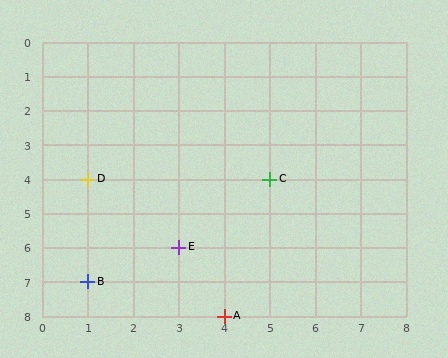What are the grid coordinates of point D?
Point D is at grid coordinates (1, 4).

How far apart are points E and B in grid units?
Points E and B are 2 columns and 1 row apart (about 2.2 grid units diagonally).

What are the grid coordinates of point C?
Point C is at grid coordinates (5, 4).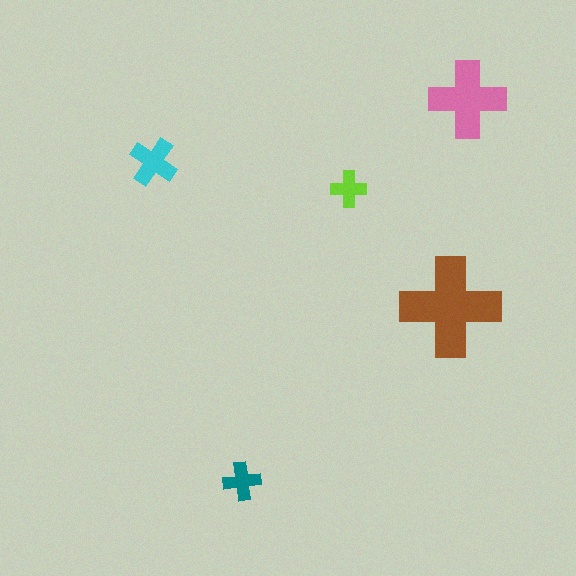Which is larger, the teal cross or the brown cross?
The brown one.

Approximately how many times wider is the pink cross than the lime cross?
About 2 times wider.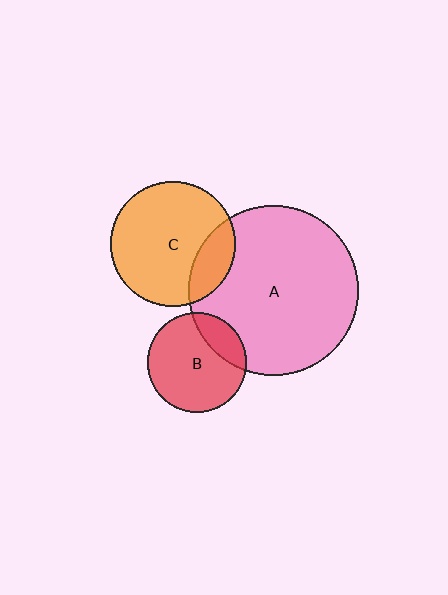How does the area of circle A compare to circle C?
Approximately 1.8 times.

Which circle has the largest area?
Circle A (pink).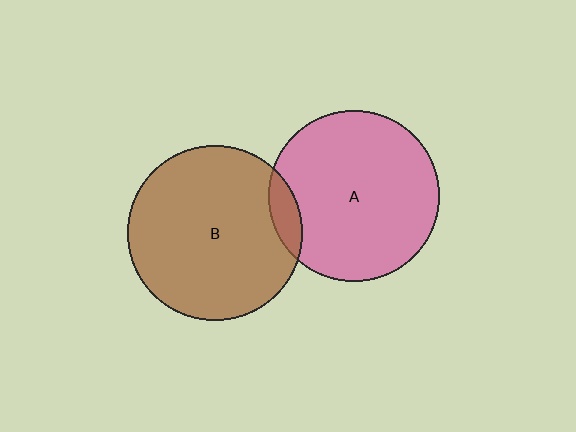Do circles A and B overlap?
Yes.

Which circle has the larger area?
Circle B (brown).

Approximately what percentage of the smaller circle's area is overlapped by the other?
Approximately 10%.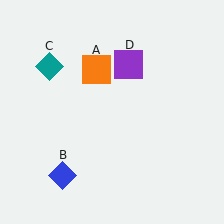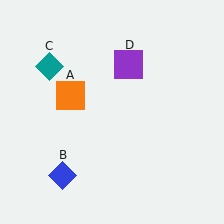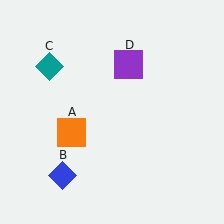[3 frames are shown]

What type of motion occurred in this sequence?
The orange square (object A) rotated counterclockwise around the center of the scene.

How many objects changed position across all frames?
1 object changed position: orange square (object A).